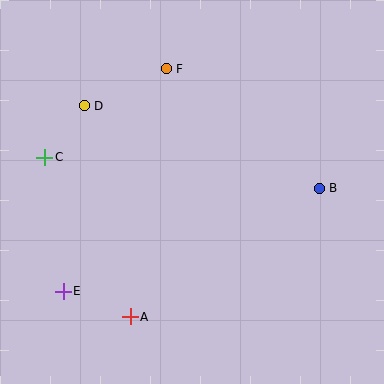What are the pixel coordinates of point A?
Point A is at (130, 317).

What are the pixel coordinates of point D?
Point D is at (84, 106).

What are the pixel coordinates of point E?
Point E is at (63, 291).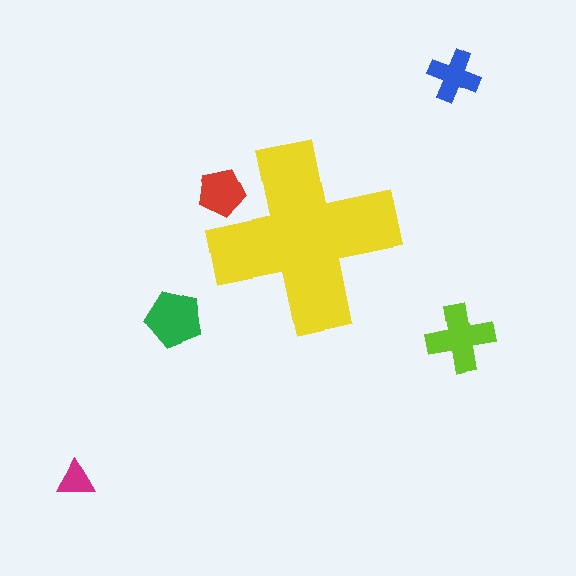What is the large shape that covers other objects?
A yellow cross.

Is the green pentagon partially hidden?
No, the green pentagon is fully visible.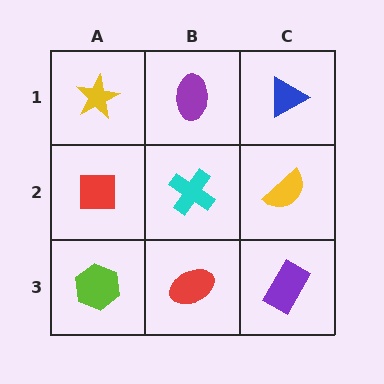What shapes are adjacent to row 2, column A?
A yellow star (row 1, column A), a lime hexagon (row 3, column A), a cyan cross (row 2, column B).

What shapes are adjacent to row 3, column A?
A red square (row 2, column A), a red ellipse (row 3, column B).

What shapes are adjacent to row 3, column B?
A cyan cross (row 2, column B), a lime hexagon (row 3, column A), a purple rectangle (row 3, column C).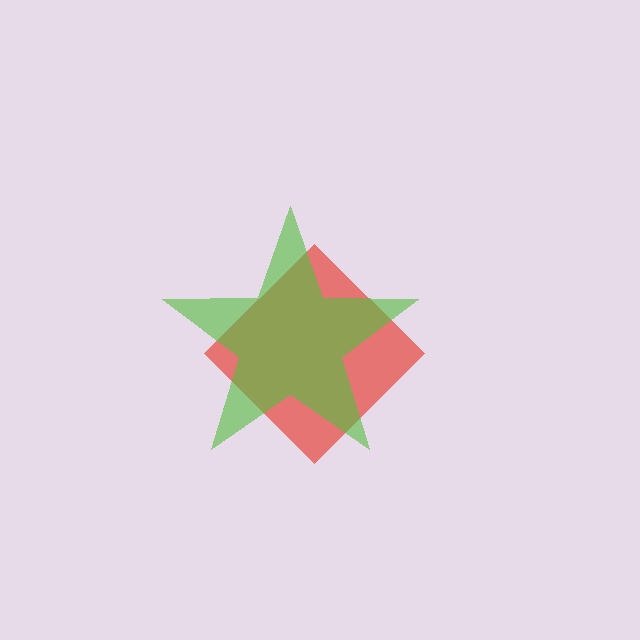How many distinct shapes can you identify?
There are 2 distinct shapes: a red diamond, a lime star.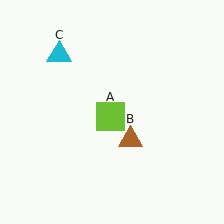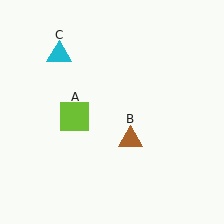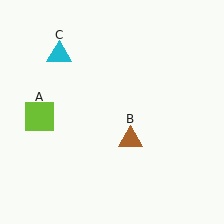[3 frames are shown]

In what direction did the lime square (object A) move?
The lime square (object A) moved left.